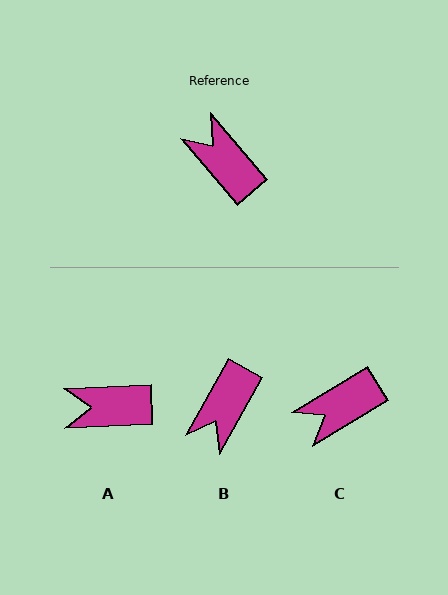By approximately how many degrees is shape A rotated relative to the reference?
Approximately 52 degrees counter-clockwise.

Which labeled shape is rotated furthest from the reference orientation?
B, about 110 degrees away.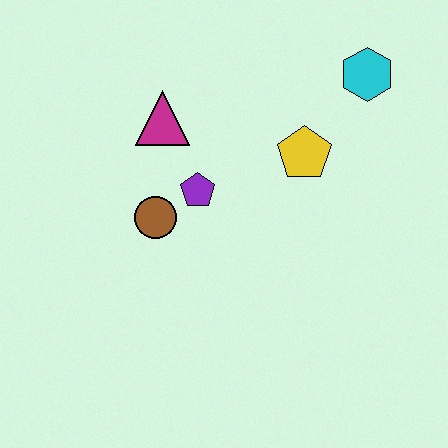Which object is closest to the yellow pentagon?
The cyan hexagon is closest to the yellow pentagon.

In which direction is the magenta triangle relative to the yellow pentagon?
The magenta triangle is to the left of the yellow pentagon.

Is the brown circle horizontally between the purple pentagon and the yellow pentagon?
No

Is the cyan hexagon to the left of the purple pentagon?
No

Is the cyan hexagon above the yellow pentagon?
Yes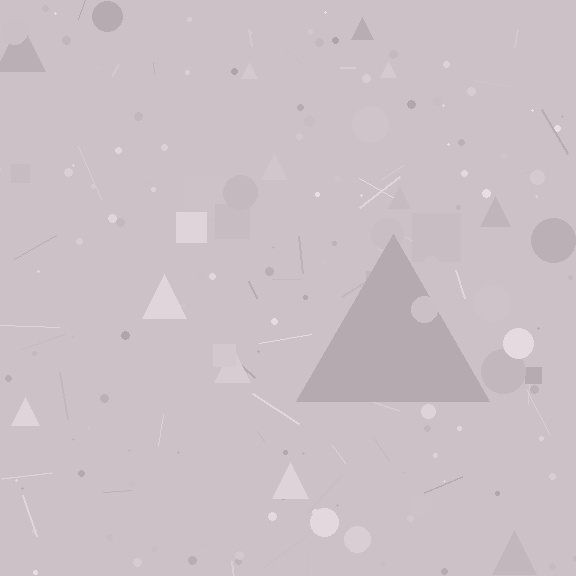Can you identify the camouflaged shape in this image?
The camouflaged shape is a triangle.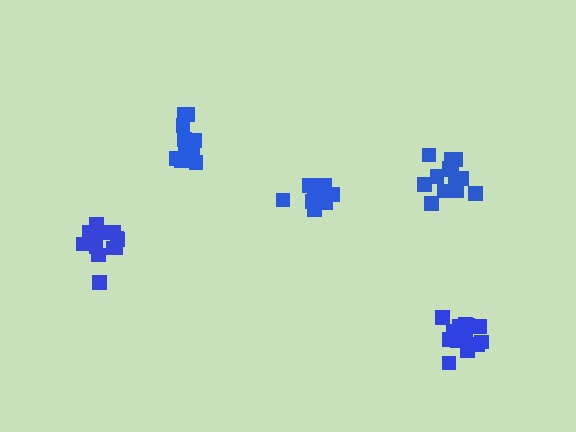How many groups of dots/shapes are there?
There are 5 groups.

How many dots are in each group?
Group 1: 10 dots, Group 2: 13 dots, Group 3: 10 dots, Group 4: 15 dots, Group 5: 15 dots (63 total).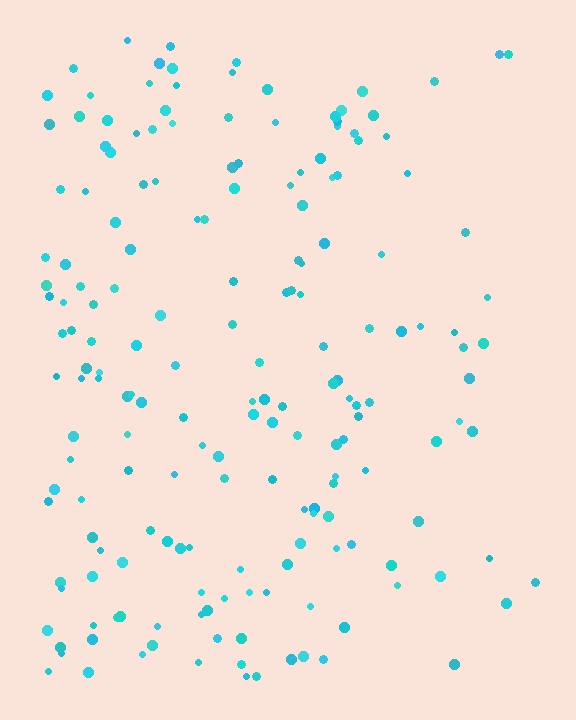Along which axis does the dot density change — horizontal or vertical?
Horizontal.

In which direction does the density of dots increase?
From right to left, with the left side densest.